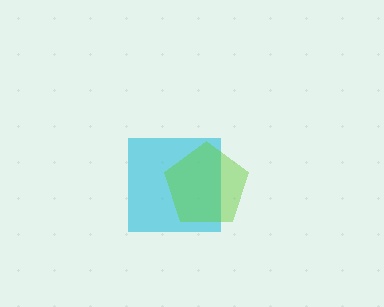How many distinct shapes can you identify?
There are 2 distinct shapes: a cyan square, a lime pentagon.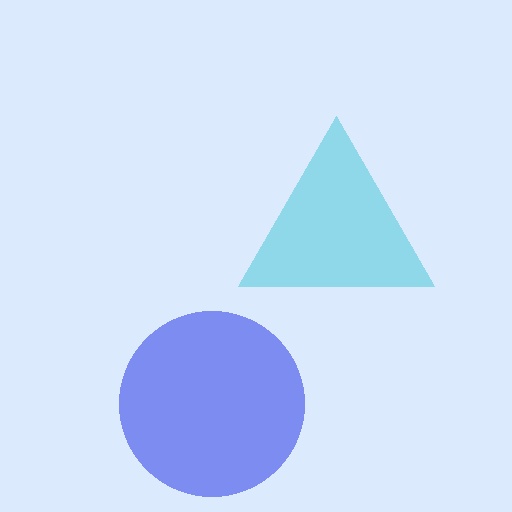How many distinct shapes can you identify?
There are 2 distinct shapes: a cyan triangle, a blue circle.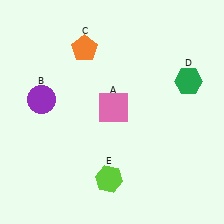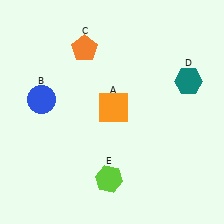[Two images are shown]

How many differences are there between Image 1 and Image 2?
There are 3 differences between the two images.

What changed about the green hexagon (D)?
In Image 1, D is green. In Image 2, it changed to teal.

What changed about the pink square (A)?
In Image 1, A is pink. In Image 2, it changed to orange.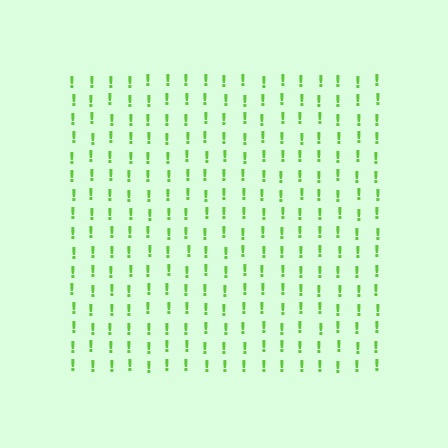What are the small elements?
The small elements are exclamation marks.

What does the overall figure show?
The overall figure shows a square.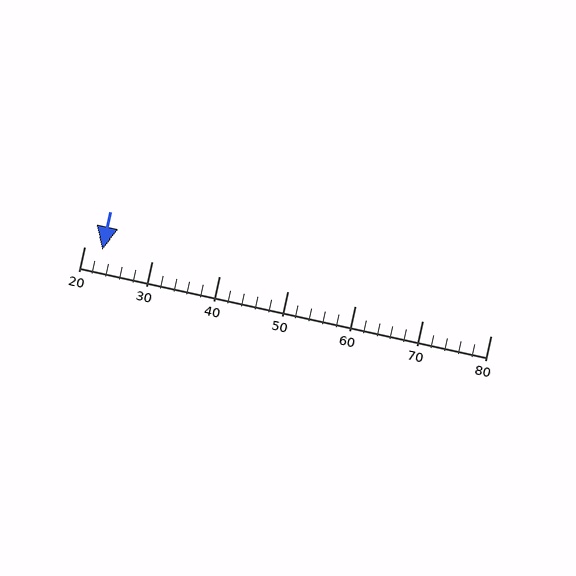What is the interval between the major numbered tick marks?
The major tick marks are spaced 10 units apart.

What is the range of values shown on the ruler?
The ruler shows values from 20 to 80.